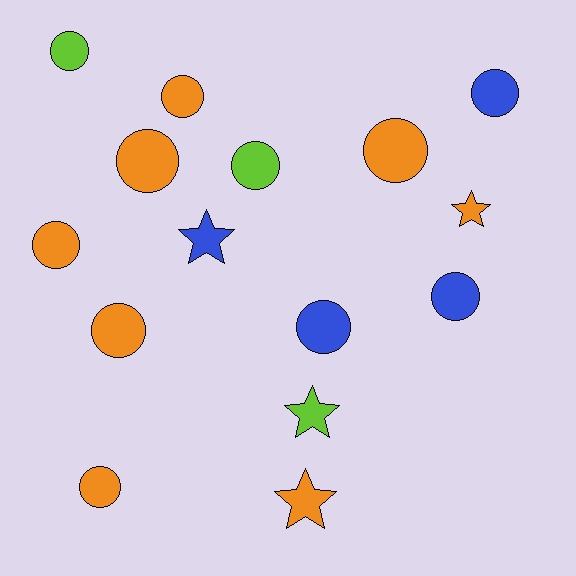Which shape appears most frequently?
Circle, with 11 objects.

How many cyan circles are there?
There are no cyan circles.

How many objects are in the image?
There are 15 objects.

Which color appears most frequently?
Orange, with 8 objects.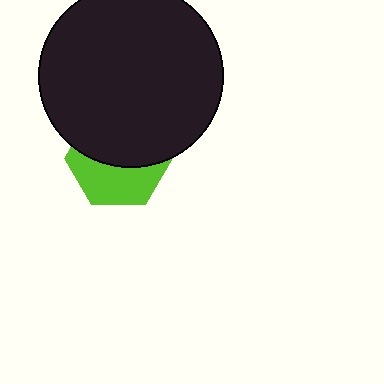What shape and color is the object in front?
The object in front is a black circle.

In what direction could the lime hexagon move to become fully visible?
The lime hexagon could move down. That would shift it out from behind the black circle entirely.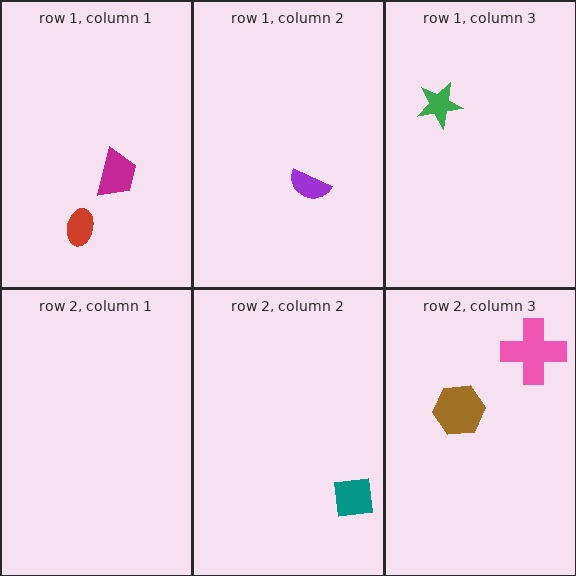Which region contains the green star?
The row 1, column 3 region.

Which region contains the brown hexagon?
The row 2, column 3 region.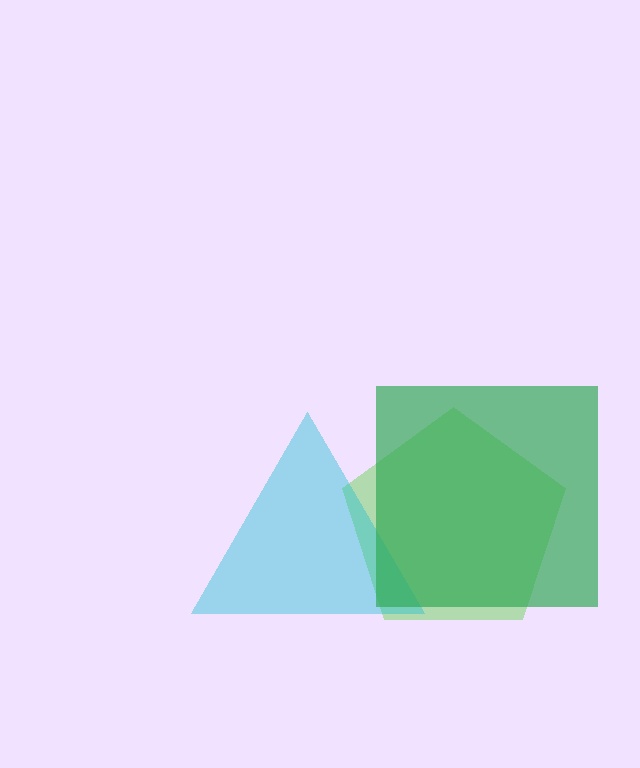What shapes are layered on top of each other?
The layered shapes are: a lime pentagon, a cyan triangle, a green square.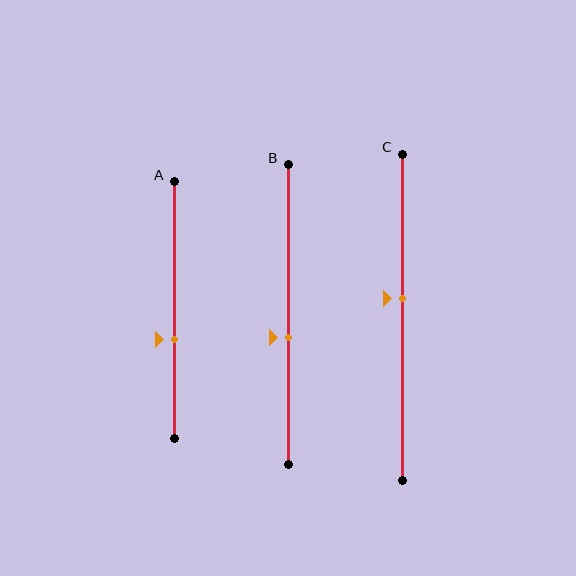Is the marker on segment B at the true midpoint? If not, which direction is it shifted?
No, the marker on segment B is shifted downward by about 8% of the segment length.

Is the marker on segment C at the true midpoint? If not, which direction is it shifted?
No, the marker on segment C is shifted upward by about 6% of the segment length.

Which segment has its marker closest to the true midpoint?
Segment C has its marker closest to the true midpoint.